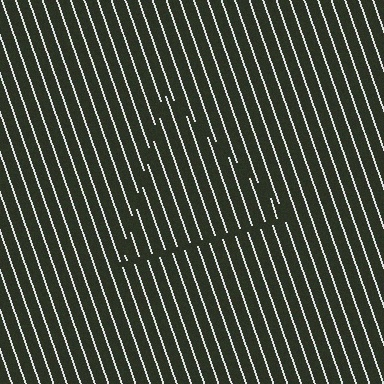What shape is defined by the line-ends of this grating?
An illusory triangle. The interior of the shape contains the same grating, shifted by half a period — the contour is defined by the phase discontinuity where line-ends from the inner and outer gratings abut.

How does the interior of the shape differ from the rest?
The interior of the shape contains the same grating, shifted by half a period — the contour is defined by the phase discontinuity where line-ends from the inner and outer gratings abut.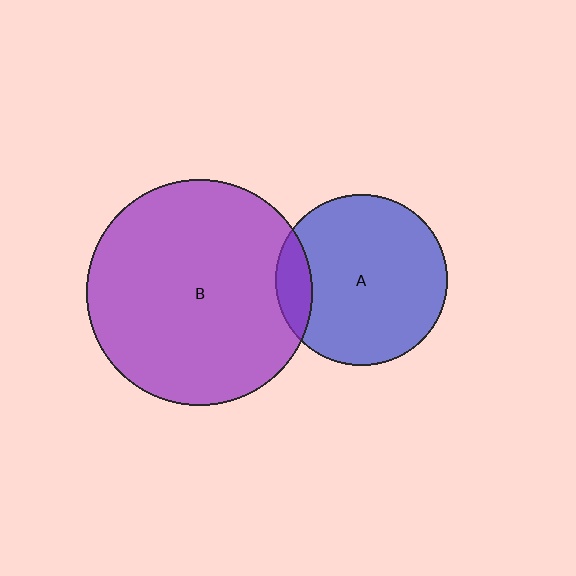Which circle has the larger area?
Circle B (purple).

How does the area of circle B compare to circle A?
Approximately 1.7 times.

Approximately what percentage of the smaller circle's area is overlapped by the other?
Approximately 10%.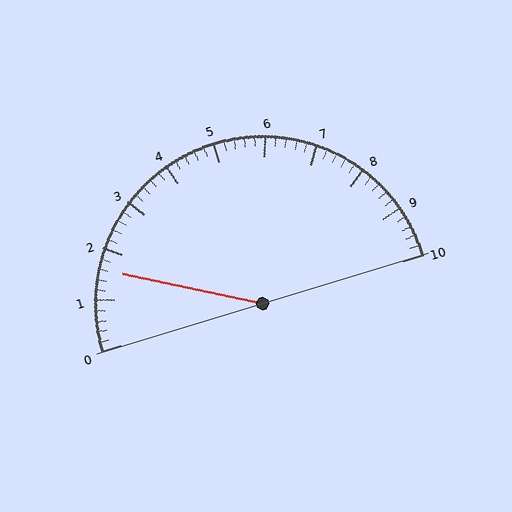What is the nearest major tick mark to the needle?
The nearest major tick mark is 2.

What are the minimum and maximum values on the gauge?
The gauge ranges from 0 to 10.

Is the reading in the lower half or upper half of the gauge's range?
The reading is in the lower half of the range (0 to 10).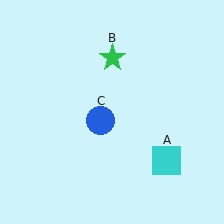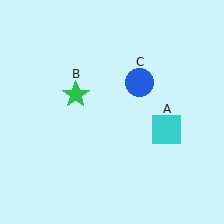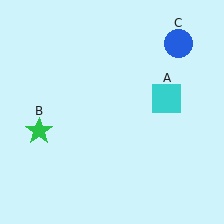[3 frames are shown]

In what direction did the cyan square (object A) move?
The cyan square (object A) moved up.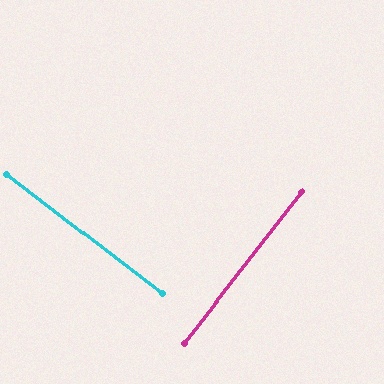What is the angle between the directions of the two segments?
Approximately 90 degrees.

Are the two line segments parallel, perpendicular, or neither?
Perpendicular — they meet at approximately 90°.